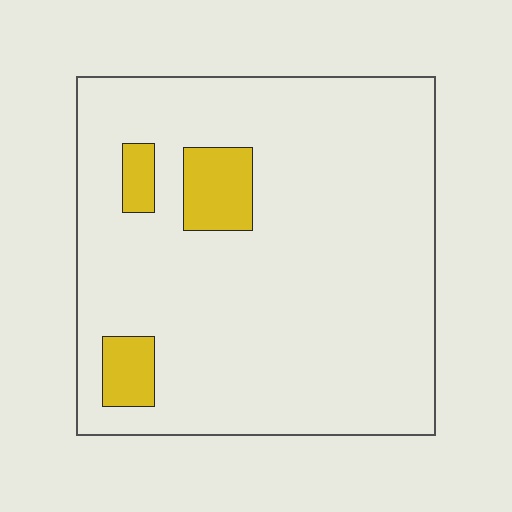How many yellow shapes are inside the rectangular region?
3.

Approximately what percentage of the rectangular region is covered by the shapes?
Approximately 10%.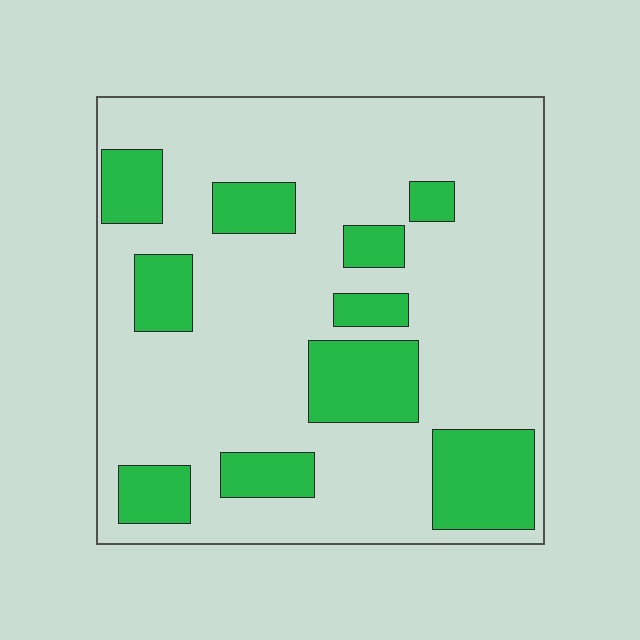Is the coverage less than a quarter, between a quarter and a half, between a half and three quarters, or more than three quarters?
Less than a quarter.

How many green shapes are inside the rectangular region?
10.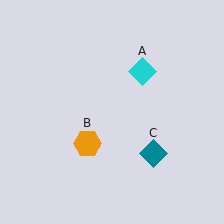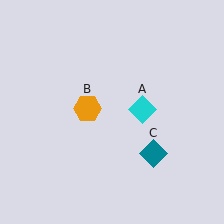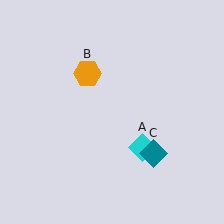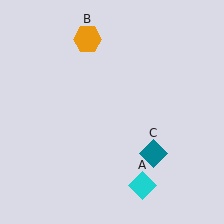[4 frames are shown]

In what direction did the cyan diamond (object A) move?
The cyan diamond (object A) moved down.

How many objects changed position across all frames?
2 objects changed position: cyan diamond (object A), orange hexagon (object B).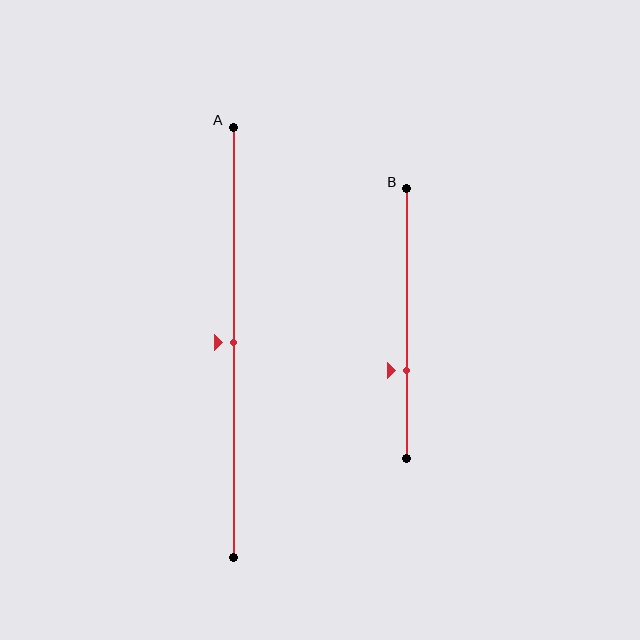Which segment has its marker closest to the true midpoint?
Segment A has its marker closest to the true midpoint.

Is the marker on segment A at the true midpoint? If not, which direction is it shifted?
Yes, the marker on segment A is at the true midpoint.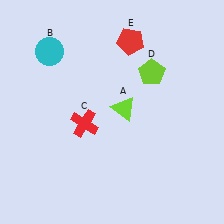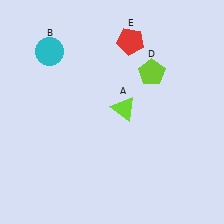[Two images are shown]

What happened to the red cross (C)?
The red cross (C) was removed in Image 2. It was in the bottom-left area of Image 1.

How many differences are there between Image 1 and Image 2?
There is 1 difference between the two images.